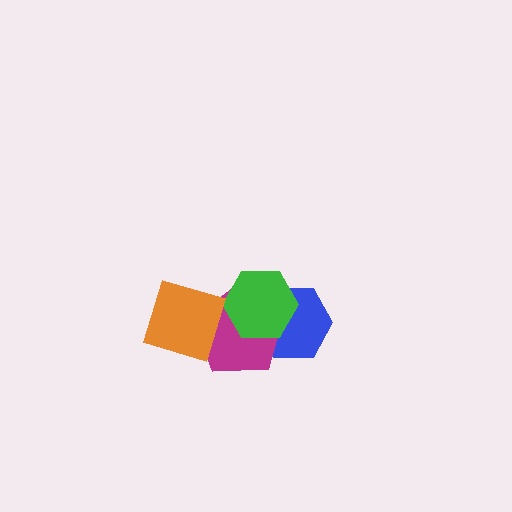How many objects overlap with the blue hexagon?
2 objects overlap with the blue hexagon.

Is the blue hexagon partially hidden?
Yes, it is partially covered by another shape.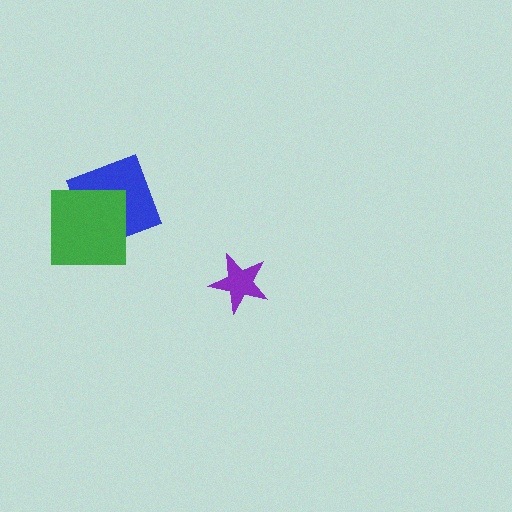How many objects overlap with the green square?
1 object overlaps with the green square.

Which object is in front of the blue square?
The green square is in front of the blue square.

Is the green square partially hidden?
No, no other shape covers it.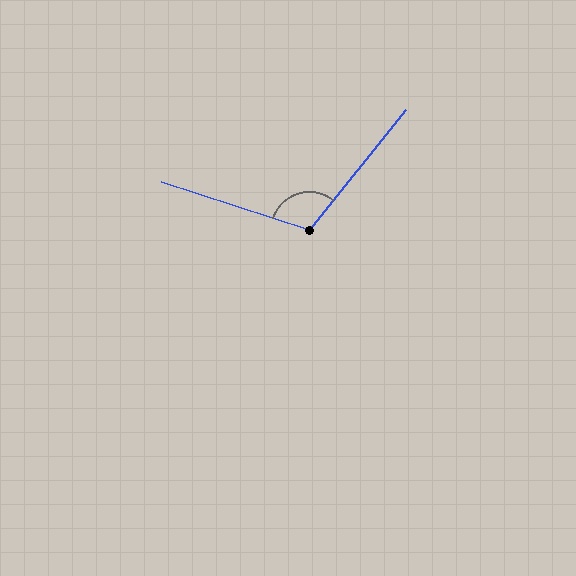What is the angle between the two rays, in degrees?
Approximately 111 degrees.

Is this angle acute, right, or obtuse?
It is obtuse.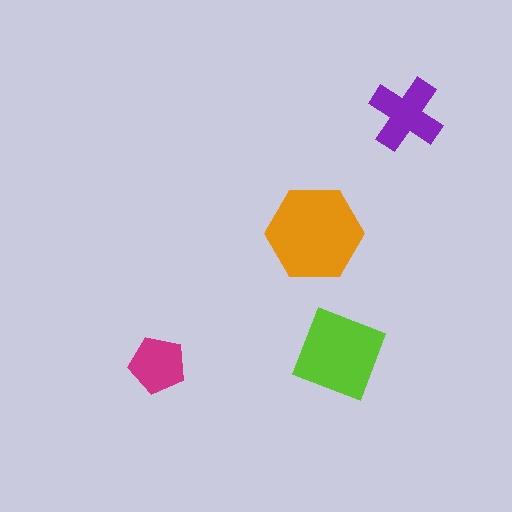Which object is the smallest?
The magenta pentagon.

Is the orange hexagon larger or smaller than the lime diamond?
Larger.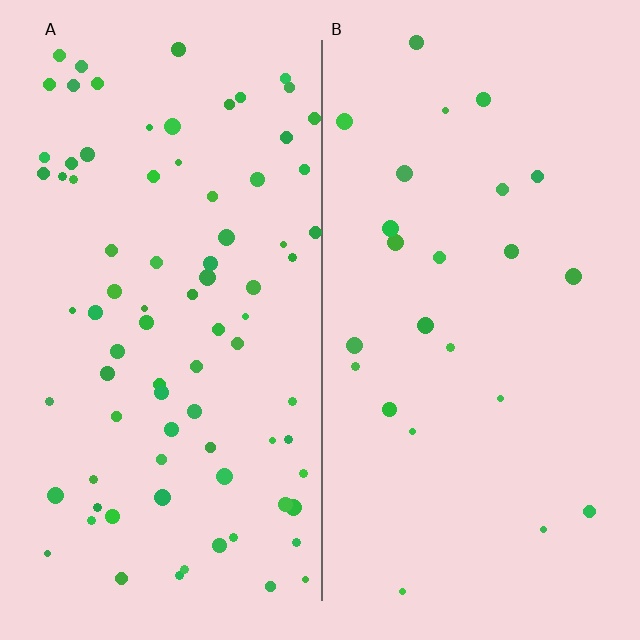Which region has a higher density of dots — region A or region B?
A (the left).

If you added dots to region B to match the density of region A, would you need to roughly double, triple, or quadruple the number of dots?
Approximately triple.